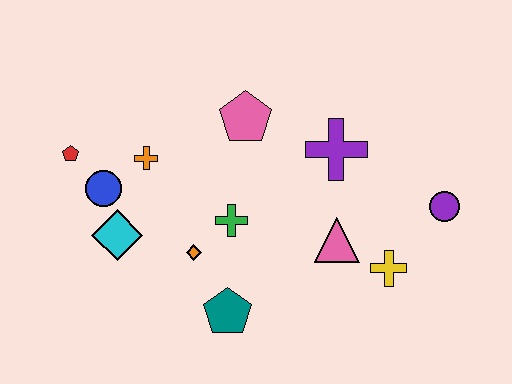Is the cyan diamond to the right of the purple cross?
No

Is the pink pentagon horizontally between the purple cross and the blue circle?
Yes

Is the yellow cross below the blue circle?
Yes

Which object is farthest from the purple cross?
The red pentagon is farthest from the purple cross.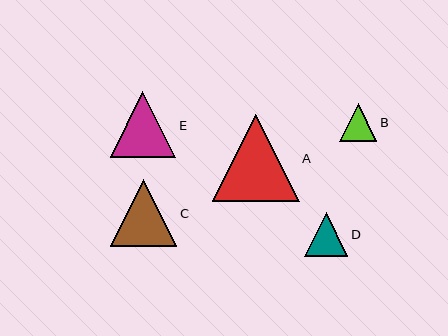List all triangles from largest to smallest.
From largest to smallest: A, C, E, D, B.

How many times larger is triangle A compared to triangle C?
Triangle A is approximately 1.3 times the size of triangle C.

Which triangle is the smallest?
Triangle B is the smallest with a size of approximately 38 pixels.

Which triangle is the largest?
Triangle A is the largest with a size of approximately 86 pixels.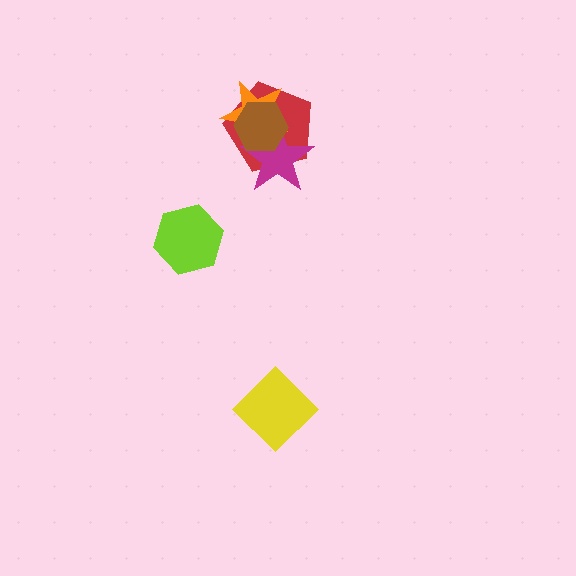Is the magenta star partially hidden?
Yes, it is partially covered by another shape.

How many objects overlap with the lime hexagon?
0 objects overlap with the lime hexagon.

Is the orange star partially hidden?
Yes, it is partially covered by another shape.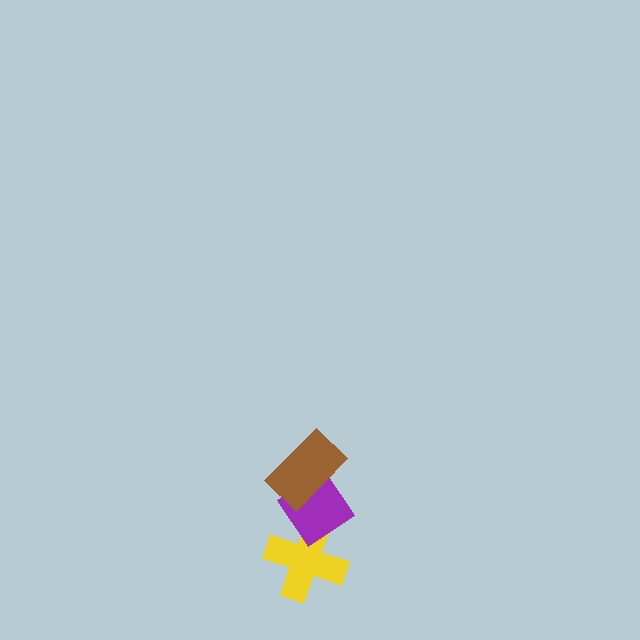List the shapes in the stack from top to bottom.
From top to bottom: the brown rectangle, the purple diamond, the yellow cross.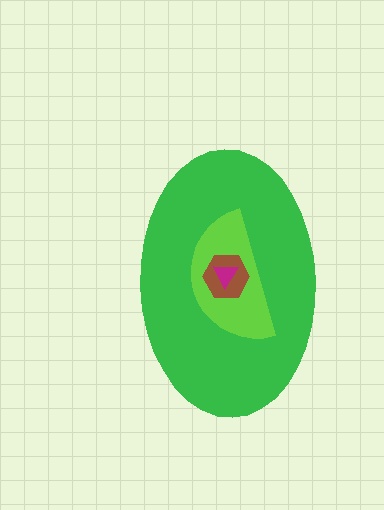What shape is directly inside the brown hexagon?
The magenta triangle.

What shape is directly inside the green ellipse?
The lime semicircle.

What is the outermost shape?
The green ellipse.